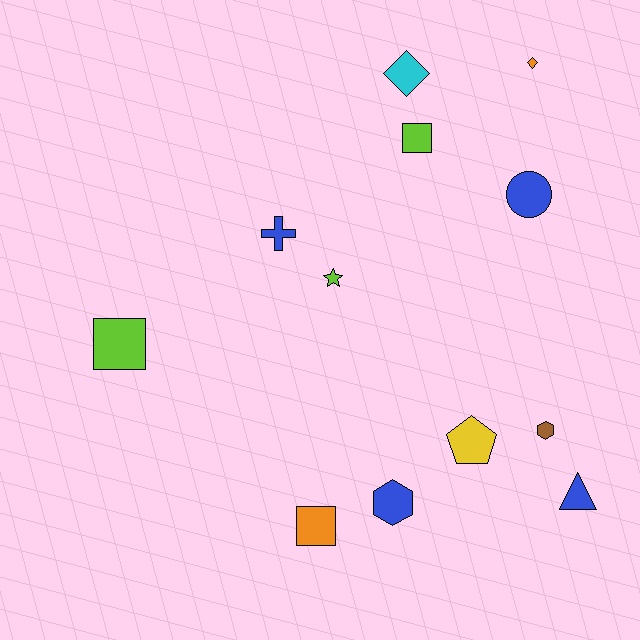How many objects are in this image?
There are 12 objects.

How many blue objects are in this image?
There are 4 blue objects.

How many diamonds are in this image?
There are 2 diamonds.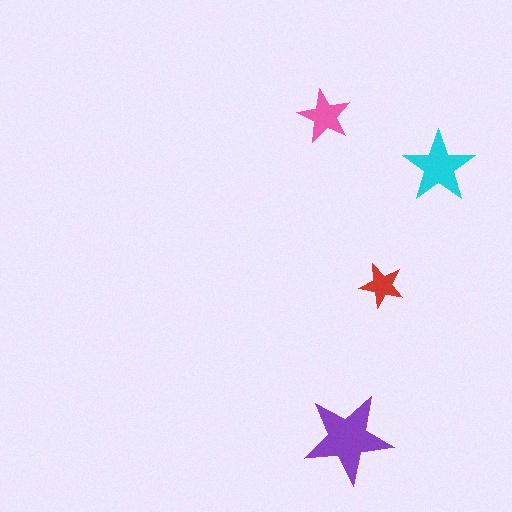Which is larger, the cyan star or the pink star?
The cyan one.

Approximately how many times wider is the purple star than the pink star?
About 1.5 times wider.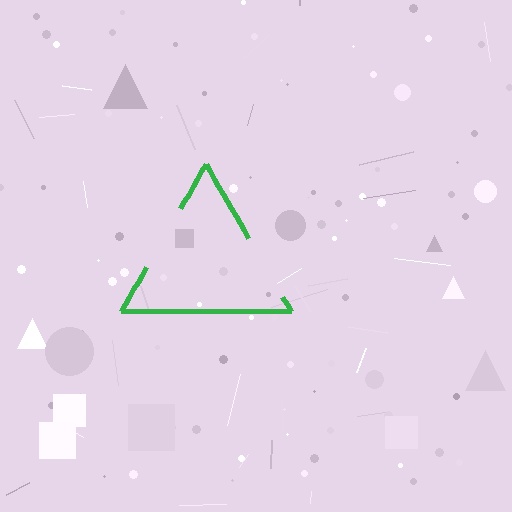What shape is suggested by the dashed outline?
The dashed outline suggests a triangle.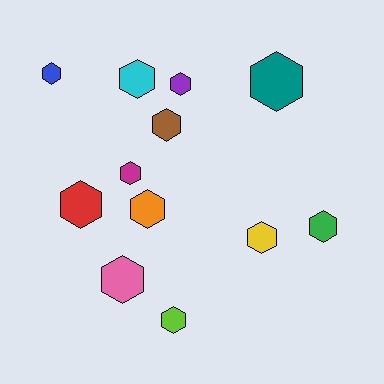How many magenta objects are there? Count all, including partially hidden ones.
There is 1 magenta object.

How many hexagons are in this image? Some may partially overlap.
There are 12 hexagons.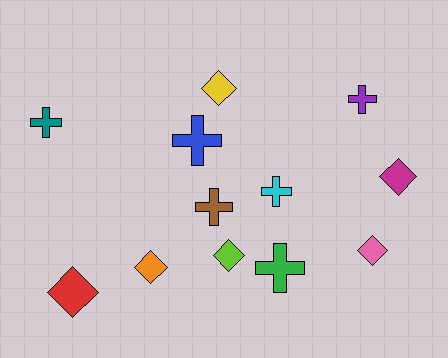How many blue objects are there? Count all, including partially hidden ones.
There is 1 blue object.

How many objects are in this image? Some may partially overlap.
There are 12 objects.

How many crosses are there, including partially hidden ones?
There are 6 crosses.